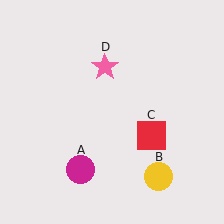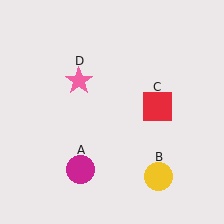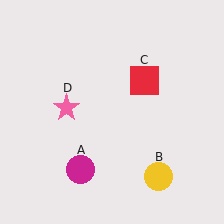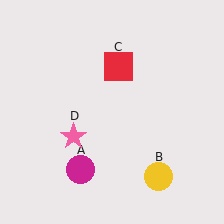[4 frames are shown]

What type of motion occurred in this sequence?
The red square (object C), pink star (object D) rotated counterclockwise around the center of the scene.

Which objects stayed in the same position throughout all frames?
Magenta circle (object A) and yellow circle (object B) remained stationary.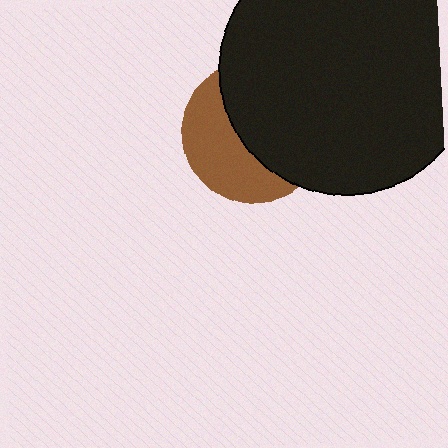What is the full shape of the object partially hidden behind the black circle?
The partially hidden object is a brown circle.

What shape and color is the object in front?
The object in front is a black circle.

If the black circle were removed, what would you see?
You would see the complete brown circle.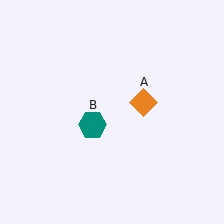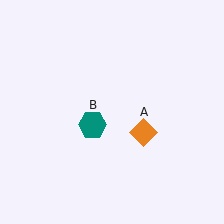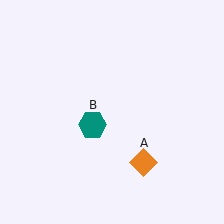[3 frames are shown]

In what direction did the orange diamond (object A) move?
The orange diamond (object A) moved down.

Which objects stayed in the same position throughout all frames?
Teal hexagon (object B) remained stationary.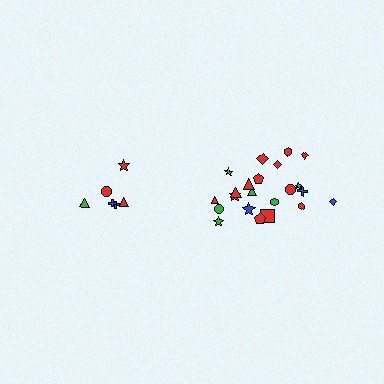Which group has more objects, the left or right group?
The right group.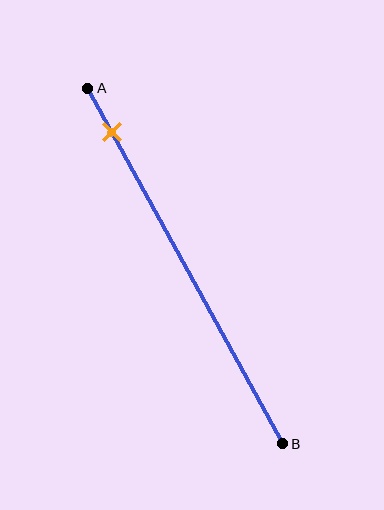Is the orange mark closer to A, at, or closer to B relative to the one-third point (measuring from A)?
The orange mark is closer to point A than the one-third point of segment AB.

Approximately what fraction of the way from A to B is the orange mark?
The orange mark is approximately 10% of the way from A to B.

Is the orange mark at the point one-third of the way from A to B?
No, the mark is at about 10% from A, not at the 33% one-third point.